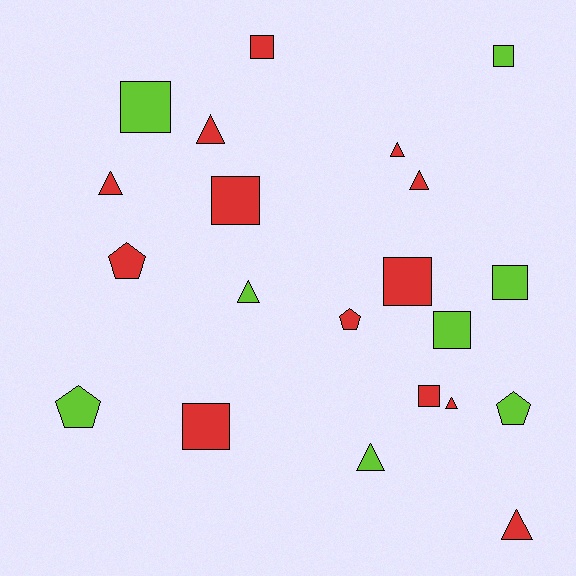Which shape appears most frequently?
Square, with 9 objects.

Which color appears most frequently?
Red, with 13 objects.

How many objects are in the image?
There are 21 objects.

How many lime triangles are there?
There are 2 lime triangles.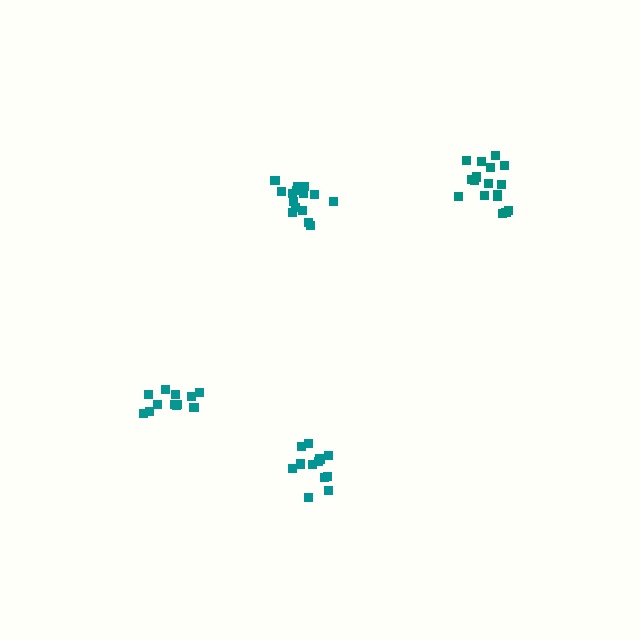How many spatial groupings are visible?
There are 4 spatial groupings.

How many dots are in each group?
Group 1: 13 dots, Group 2: 17 dots, Group 3: 15 dots, Group 4: 12 dots (57 total).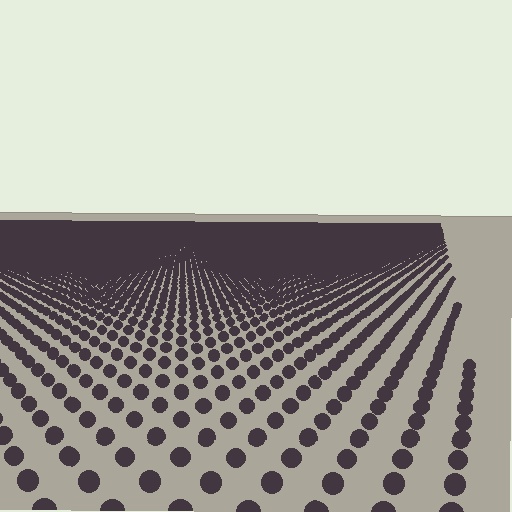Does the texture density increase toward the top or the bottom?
Density increases toward the top.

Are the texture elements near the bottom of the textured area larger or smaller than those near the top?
Larger. Near the bottom, elements are closer to the viewer and appear at a bigger on-screen size.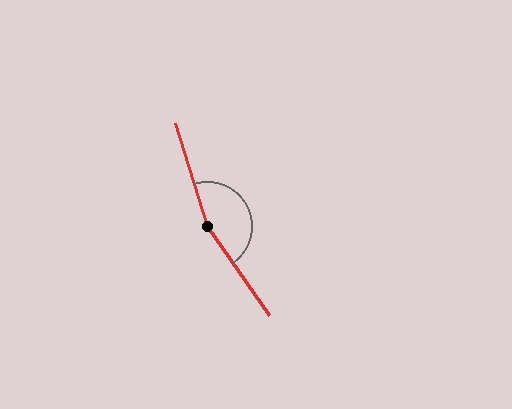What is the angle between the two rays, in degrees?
Approximately 162 degrees.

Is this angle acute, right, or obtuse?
It is obtuse.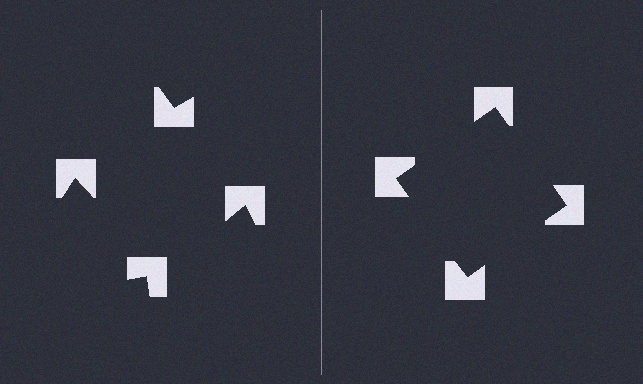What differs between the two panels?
The notched squares are positioned identically on both sides; only the wedge orientations differ. On the right they align to a square; on the left they are misaligned.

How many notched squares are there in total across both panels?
8 — 4 on each side.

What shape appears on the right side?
An illusory square.